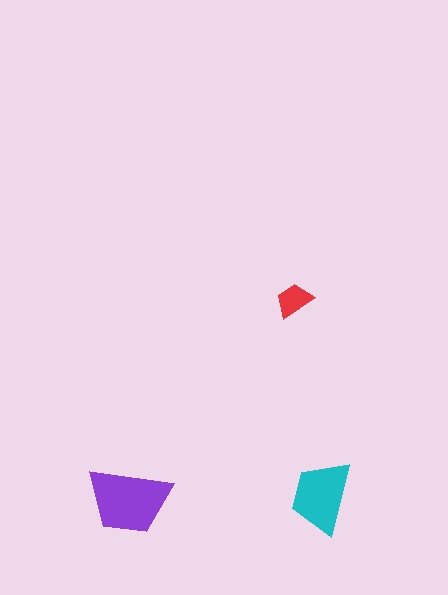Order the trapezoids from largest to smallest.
the purple one, the cyan one, the red one.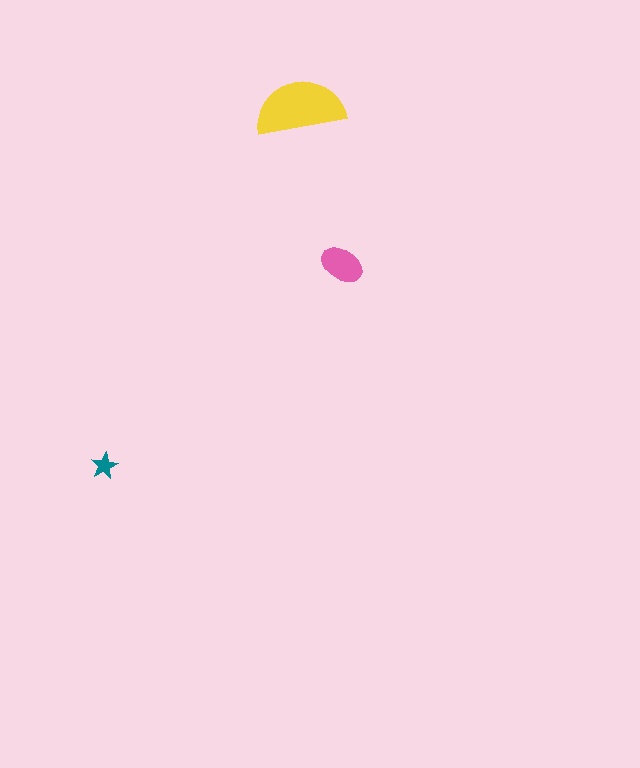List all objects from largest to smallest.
The yellow semicircle, the pink ellipse, the teal star.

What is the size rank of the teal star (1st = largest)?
3rd.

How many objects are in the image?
There are 3 objects in the image.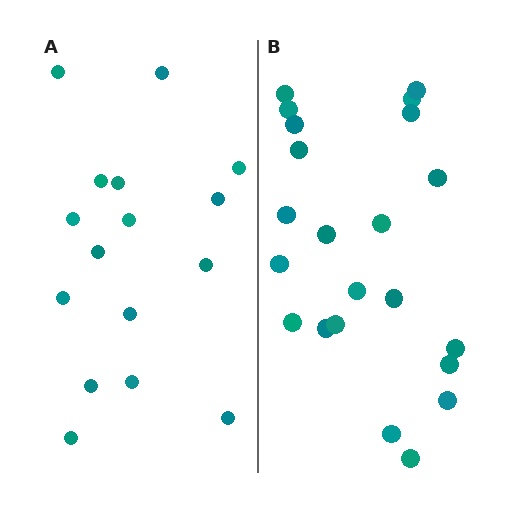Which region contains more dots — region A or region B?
Region B (the right region) has more dots.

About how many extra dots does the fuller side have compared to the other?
Region B has about 6 more dots than region A.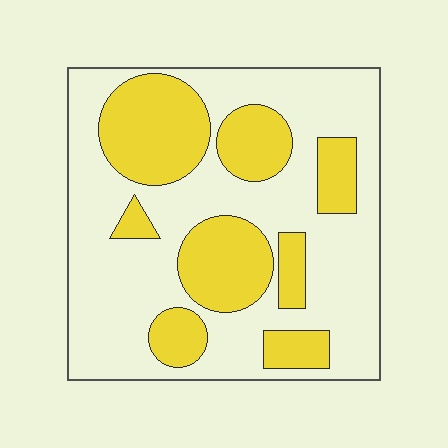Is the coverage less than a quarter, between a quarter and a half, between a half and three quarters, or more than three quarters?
Between a quarter and a half.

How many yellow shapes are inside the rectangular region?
8.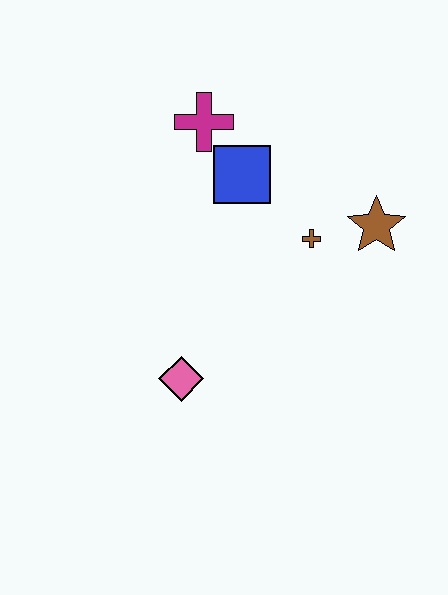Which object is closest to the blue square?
The magenta cross is closest to the blue square.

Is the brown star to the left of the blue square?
No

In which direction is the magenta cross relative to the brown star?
The magenta cross is to the left of the brown star.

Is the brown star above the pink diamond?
Yes